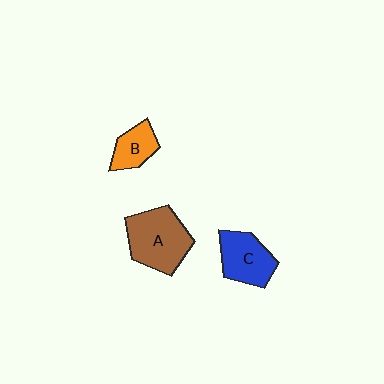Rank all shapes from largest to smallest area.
From largest to smallest: A (brown), C (blue), B (orange).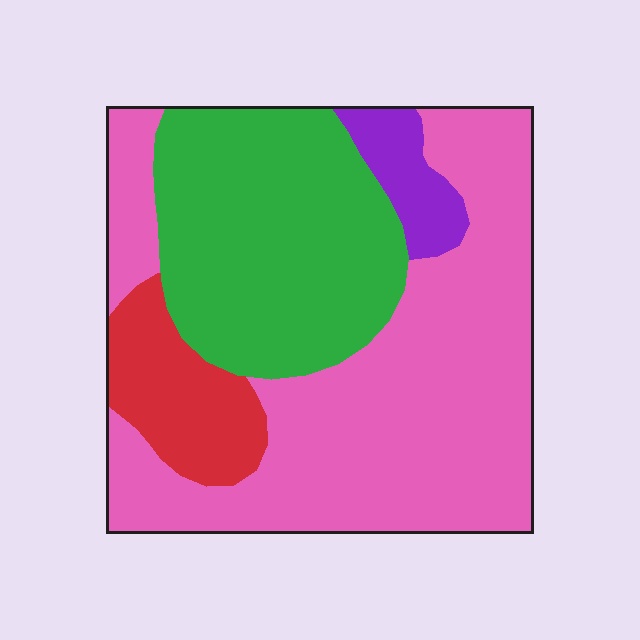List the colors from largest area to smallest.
From largest to smallest: pink, green, red, purple.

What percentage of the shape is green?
Green takes up about one third (1/3) of the shape.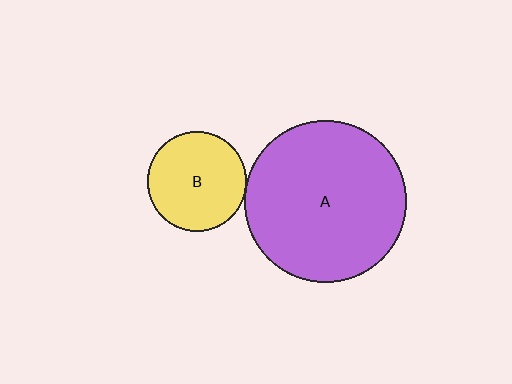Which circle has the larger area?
Circle A (purple).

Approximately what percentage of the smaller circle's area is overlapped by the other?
Approximately 5%.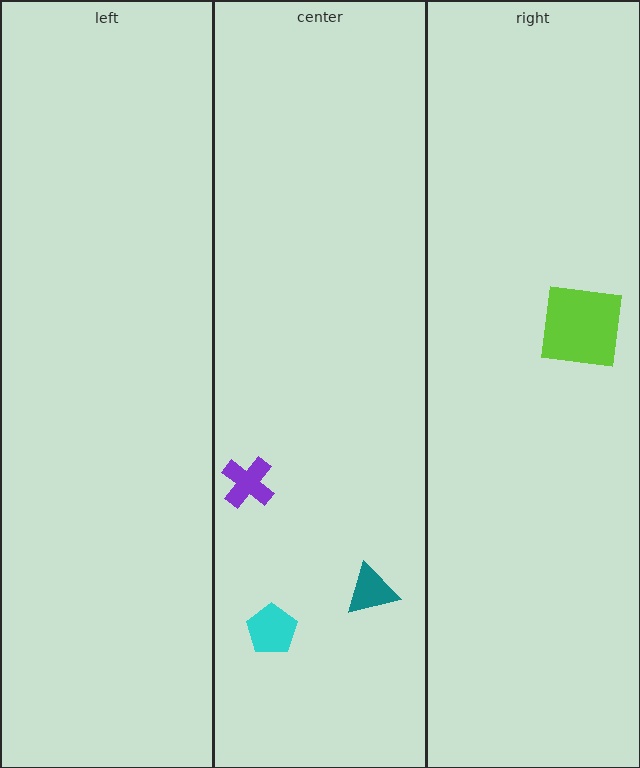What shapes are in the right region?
The lime square.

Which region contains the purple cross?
The center region.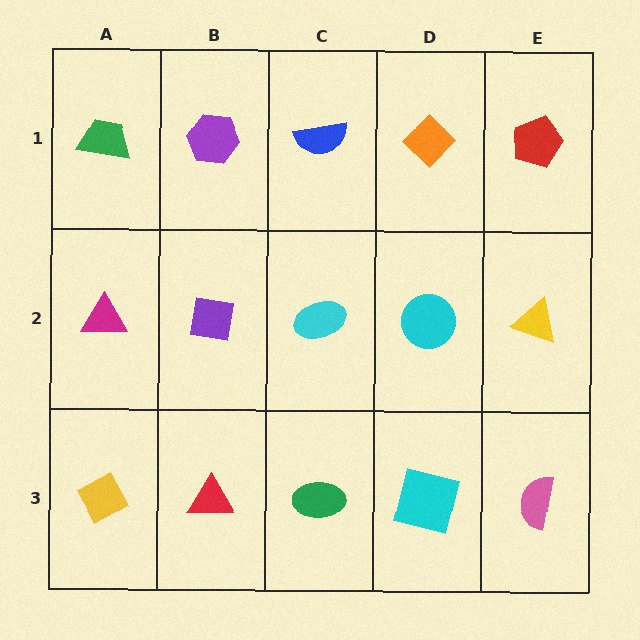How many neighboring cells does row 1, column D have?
3.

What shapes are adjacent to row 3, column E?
A yellow triangle (row 2, column E), a cyan square (row 3, column D).